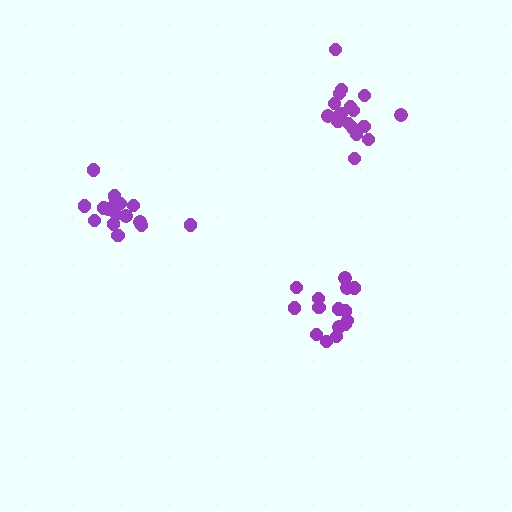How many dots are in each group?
Group 1: 15 dots, Group 2: 16 dots, Group 3: 17 dots (48 total).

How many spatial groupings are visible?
There are 3 spatial groupings.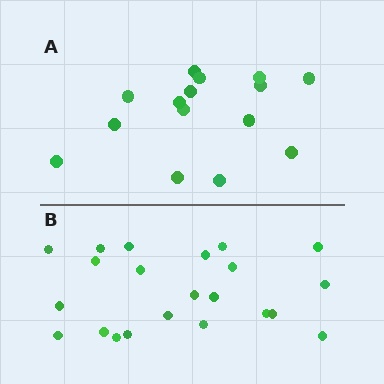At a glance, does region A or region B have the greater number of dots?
Region B (the bottom region) has more dots.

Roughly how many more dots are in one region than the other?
Region B has roughly 8 or so more dots than region A.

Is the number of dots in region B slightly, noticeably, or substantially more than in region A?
Region B has substantially more. The ratio is roughly 1.5 to 1.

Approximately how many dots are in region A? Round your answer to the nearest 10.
About 20 dots. (The exact count is 15, which rounds to 20.)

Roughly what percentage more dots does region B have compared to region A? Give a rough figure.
About 45% more.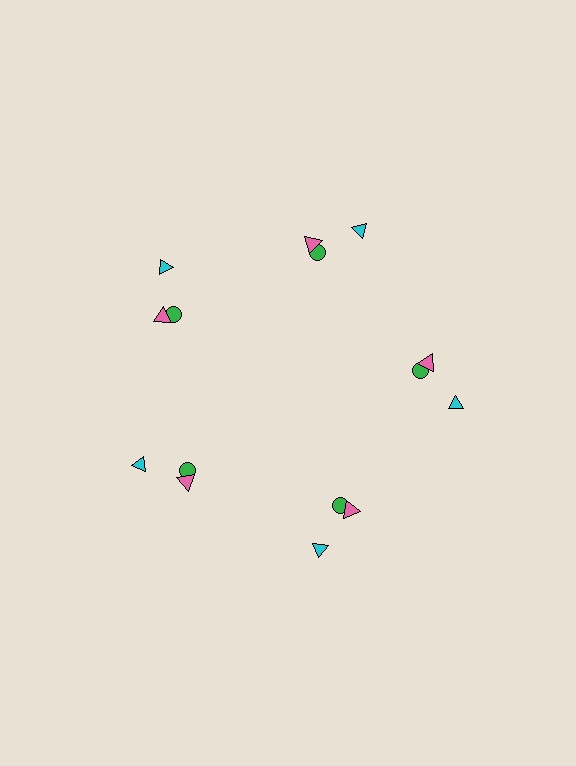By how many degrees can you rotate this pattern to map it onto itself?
The pattern maps onto itself every 72 degrees of rotation.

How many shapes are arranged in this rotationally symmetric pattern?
There are 15 shapes, arranged in 5 groups of 3.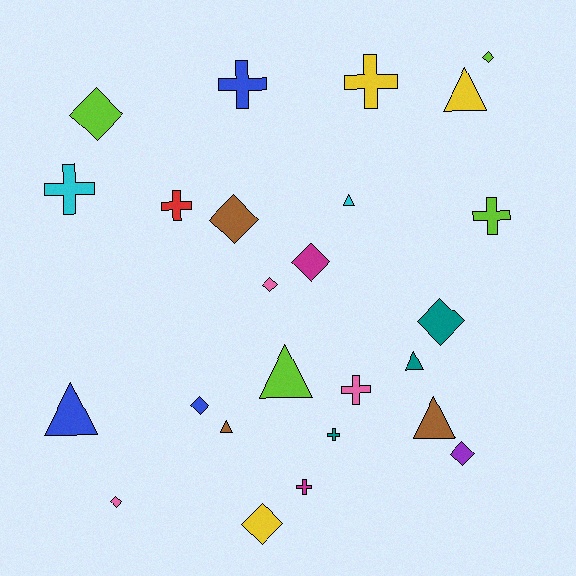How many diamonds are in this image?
There are 10 diamonds.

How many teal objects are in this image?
There are 3 teal objects.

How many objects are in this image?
There are 25 objects.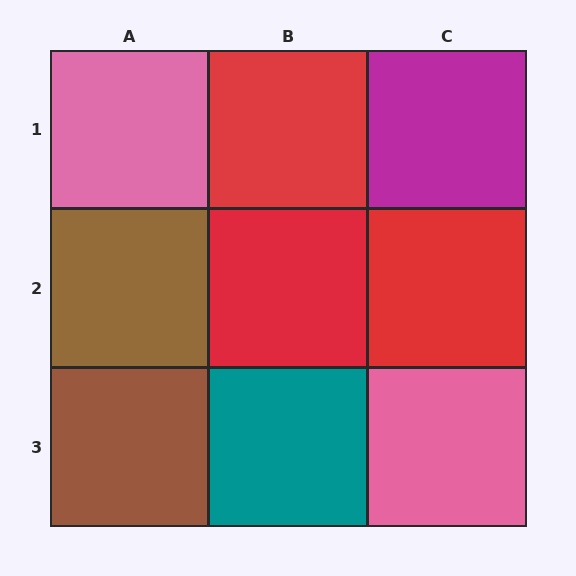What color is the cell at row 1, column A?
Pink.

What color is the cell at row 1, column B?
Red.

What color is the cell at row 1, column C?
Magenta.